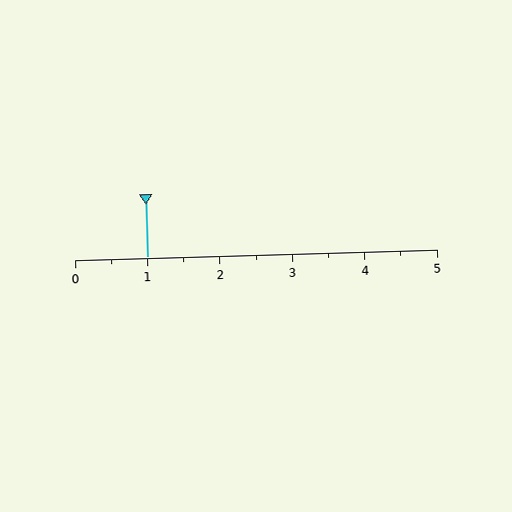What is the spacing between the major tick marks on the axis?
The major ticks are spaced 1 apart.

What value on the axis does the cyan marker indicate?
The marker indicates approximately 1.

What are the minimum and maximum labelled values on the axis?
The axis runs from 0 to 5.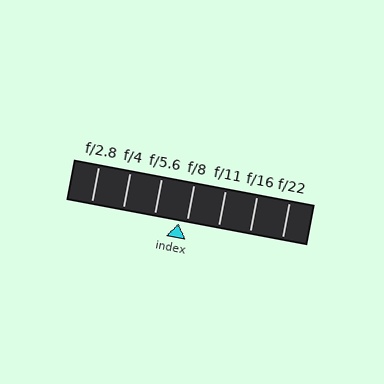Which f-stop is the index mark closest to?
The index mark is closest to f/8.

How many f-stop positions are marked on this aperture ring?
There are 7 f-stop positions marked.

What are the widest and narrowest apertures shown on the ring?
The widest aperture shown is f/2.8 and the narrowest is f/22.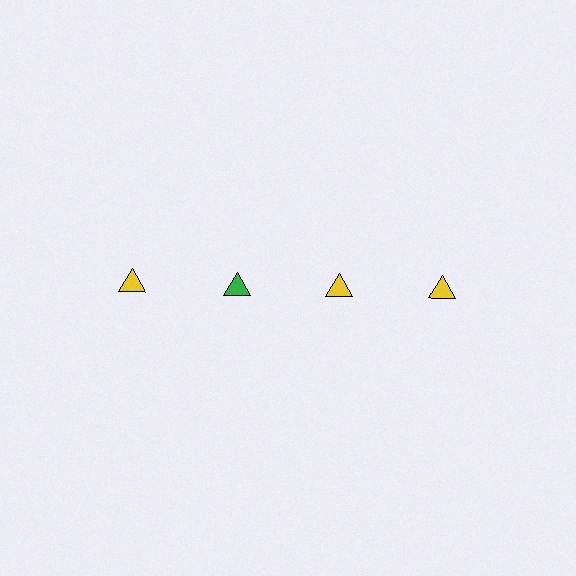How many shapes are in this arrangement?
There are 4 shapes arranged in a grid pattern.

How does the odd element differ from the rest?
It has a different color: green instead of yellow.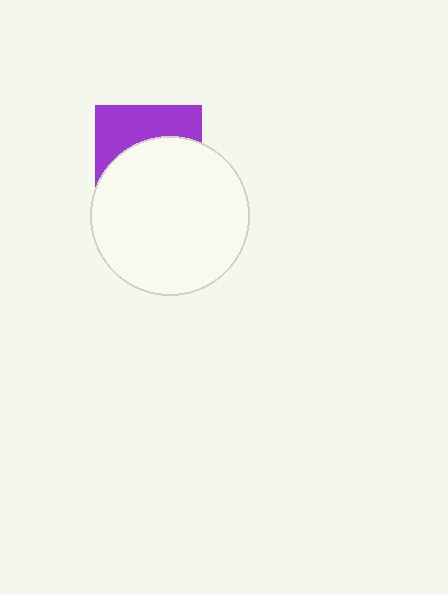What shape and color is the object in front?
The object in front is a white circle.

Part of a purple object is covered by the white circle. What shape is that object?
It is a square.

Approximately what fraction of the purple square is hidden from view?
Roughly 61% of the purple square is hidden behind the white circle.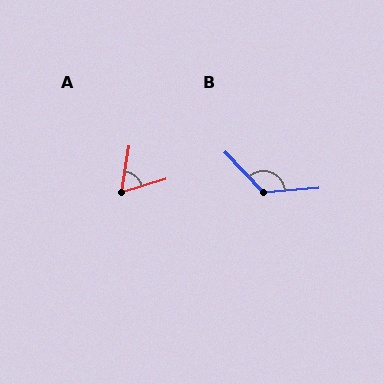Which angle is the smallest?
A, at approximately 64 degrees.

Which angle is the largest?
B, at approximately 129 degrees.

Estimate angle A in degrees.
Approximately 64 degrees.